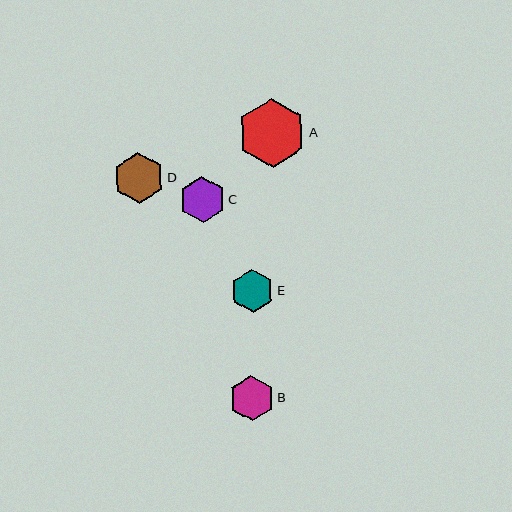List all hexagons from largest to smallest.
From largest to smallest: A, D, C, B, E.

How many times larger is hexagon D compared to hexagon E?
Hexagon D is approximately 1.2 times the size of hexagon E.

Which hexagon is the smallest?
Hexagon E is the smallest with a size of approximately 43 pixels.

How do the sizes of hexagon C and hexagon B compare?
Hexagon C and hexagon B are approximately the same size.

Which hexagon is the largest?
Hexagon A is the largest with a size of approximately 69 pixels.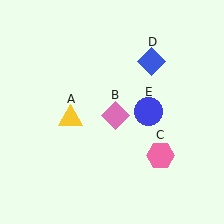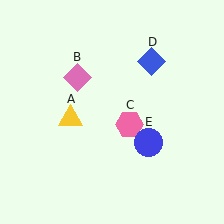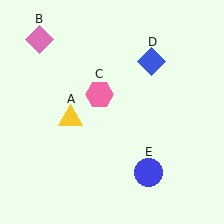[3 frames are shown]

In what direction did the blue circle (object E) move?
The blue circle (object E) moved down.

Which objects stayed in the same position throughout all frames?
Yellow triangle (object A) and blue diamond (object D) remained stationary.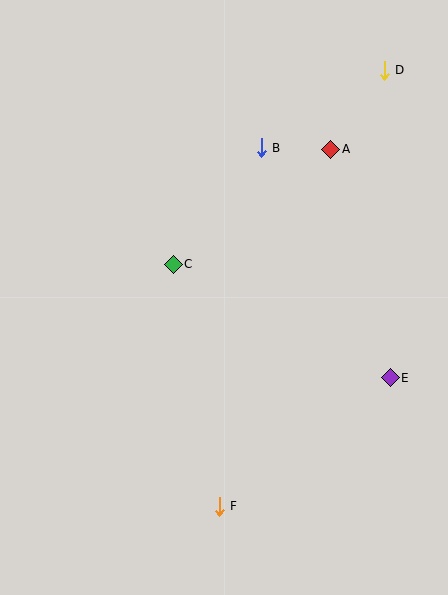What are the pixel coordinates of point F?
Point F is at (219, 506).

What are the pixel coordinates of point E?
Point E is at (390, 378).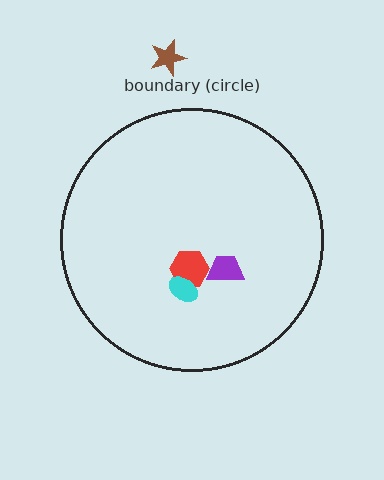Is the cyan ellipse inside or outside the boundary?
Inside.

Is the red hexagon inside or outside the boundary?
Inside.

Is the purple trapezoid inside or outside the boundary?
Inside.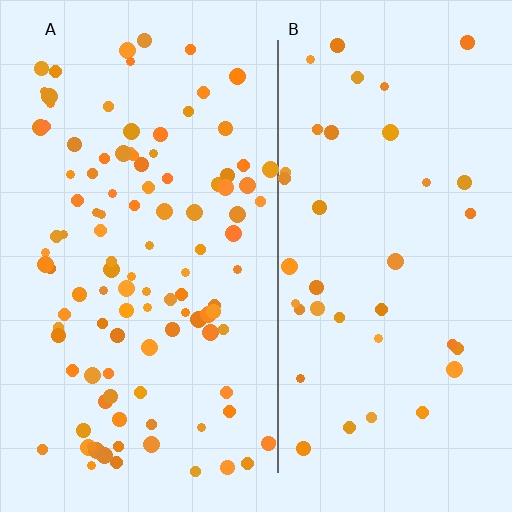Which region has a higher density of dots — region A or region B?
A (the left).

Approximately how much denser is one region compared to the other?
Approximately 2.8× — region A over region B.